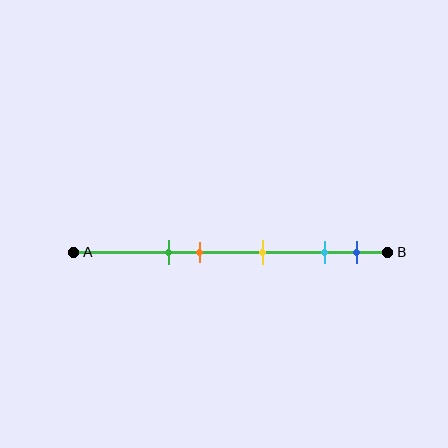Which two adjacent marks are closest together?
The cyan and blue marks are the closest adjacent pair.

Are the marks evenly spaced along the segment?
No, the marks are not evenly spaced.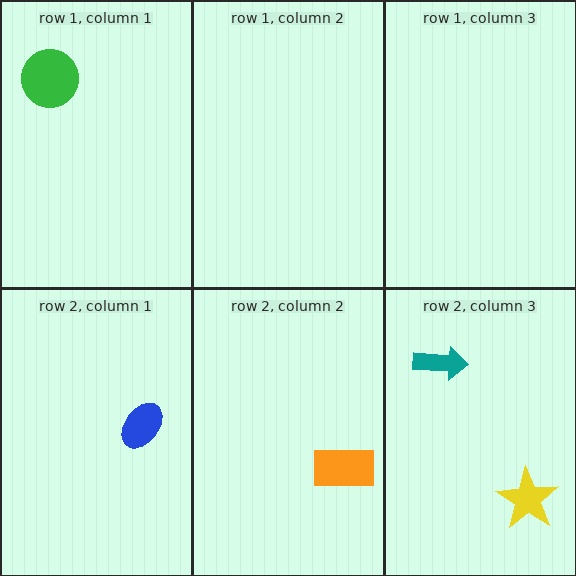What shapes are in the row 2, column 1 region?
The blue ellipse.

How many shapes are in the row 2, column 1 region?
1.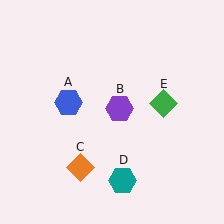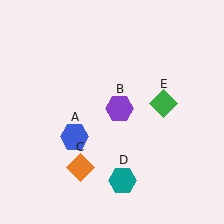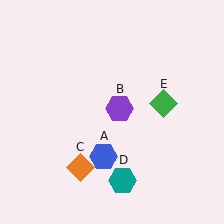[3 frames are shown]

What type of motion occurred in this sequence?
The blue hexagon (object A) rotated counterclockwise around the center of the scene.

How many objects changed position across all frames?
1 object changed position: blue hexagon (object A).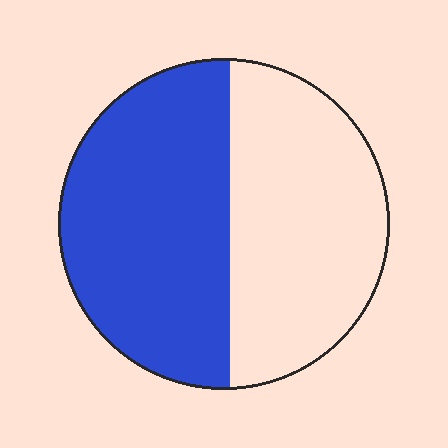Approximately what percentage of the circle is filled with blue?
Approximately 50%.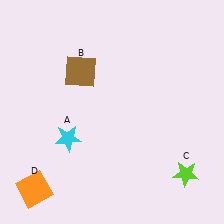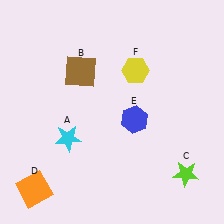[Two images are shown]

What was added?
A blue hexagon (E), a yellow hexagon (F) were added in Image 2.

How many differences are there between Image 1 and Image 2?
There are 2 differences between the two images.